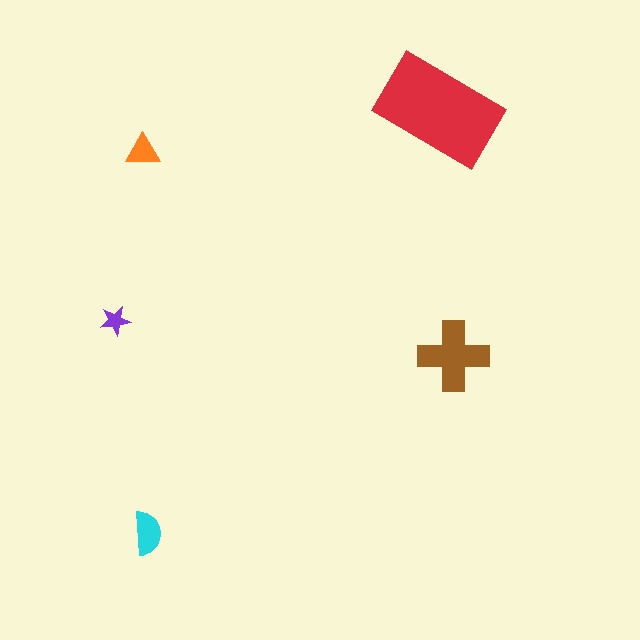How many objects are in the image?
There are 5 objects in the image.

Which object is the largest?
The red rectangle.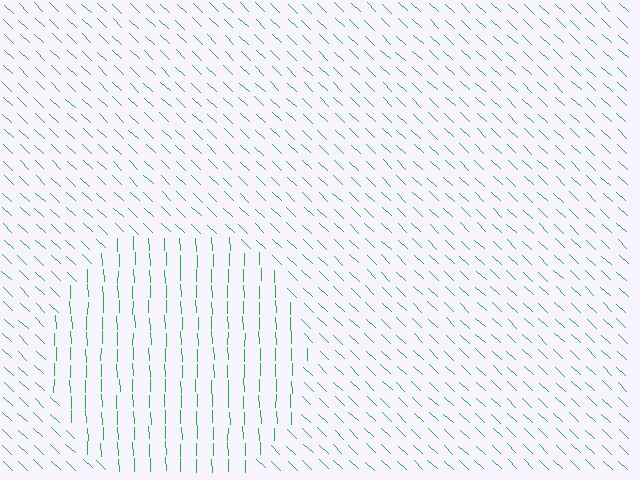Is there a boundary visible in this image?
Yes, there is a texture boundary formed by a change in line orientation.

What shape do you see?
I see a circle.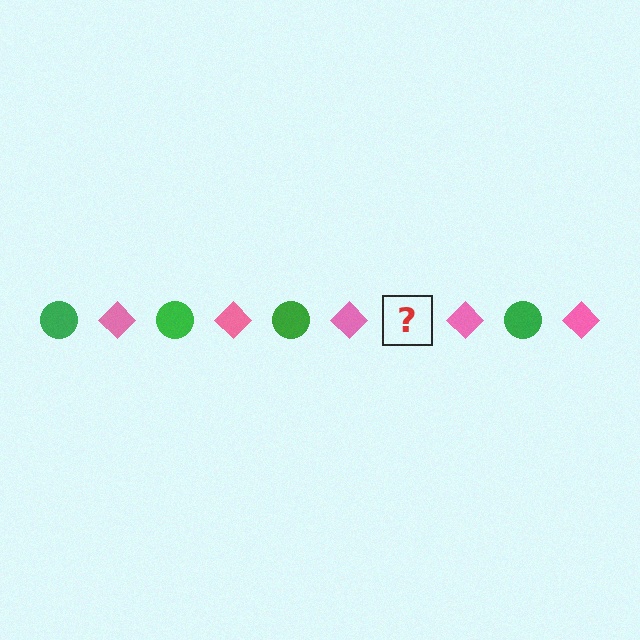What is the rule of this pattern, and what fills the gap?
The rule is that the pattern alternates between green circle and pink diamond. The gap should be filled with a green circle.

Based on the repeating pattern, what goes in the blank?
The blank should be a green circle.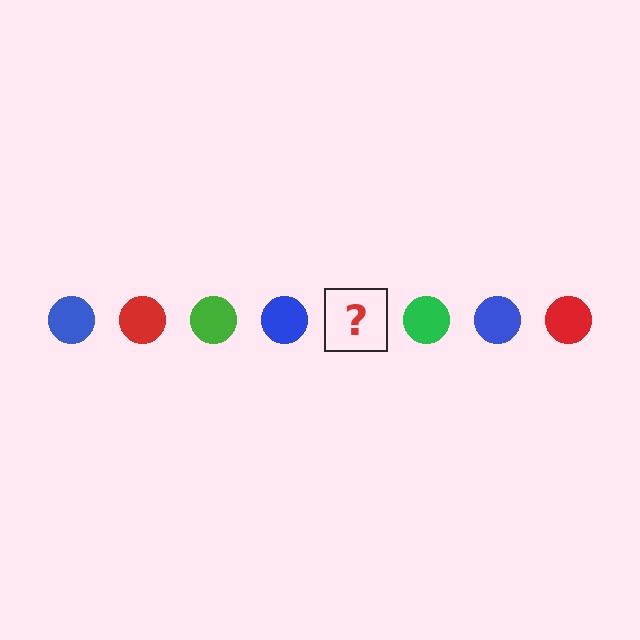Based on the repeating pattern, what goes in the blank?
The blank should be a red circle.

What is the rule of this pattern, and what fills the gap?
The rule is that the pattern cycles through blue, red, green circles. The gap should be filled with a red circle.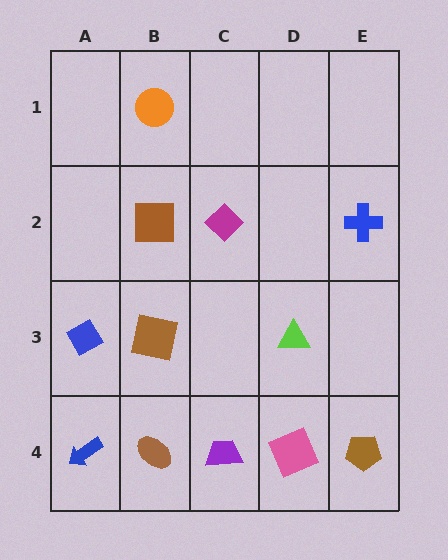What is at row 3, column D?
A lime triangle.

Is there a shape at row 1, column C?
No, that cell is empty.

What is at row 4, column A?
A blue arrow.